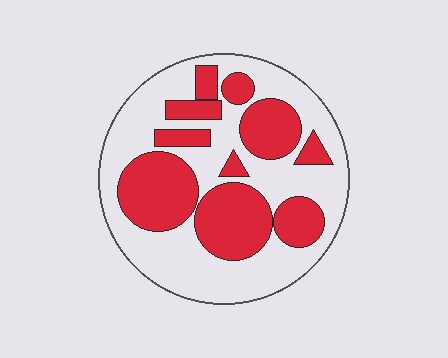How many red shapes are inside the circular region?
10.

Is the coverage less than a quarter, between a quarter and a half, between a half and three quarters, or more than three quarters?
Between a quarter and a half.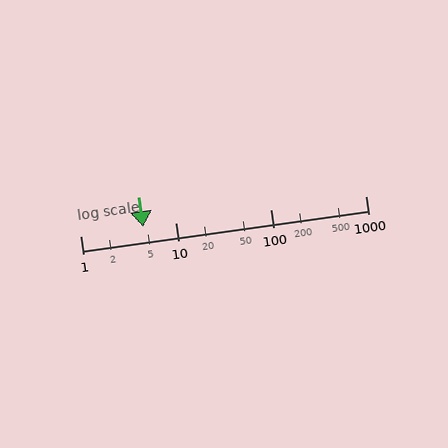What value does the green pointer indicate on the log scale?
The pointer indicates approximately 4.6.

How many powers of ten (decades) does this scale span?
The scale spans 3 decades, from 1 to 1000.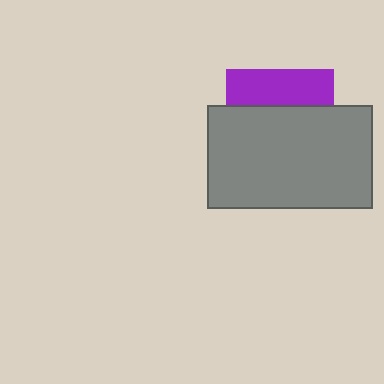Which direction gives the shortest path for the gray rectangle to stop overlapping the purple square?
Moving down gives the shortest separation.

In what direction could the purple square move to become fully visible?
The purple square could move up. That would shift it out from behind the gray rectangle entirely.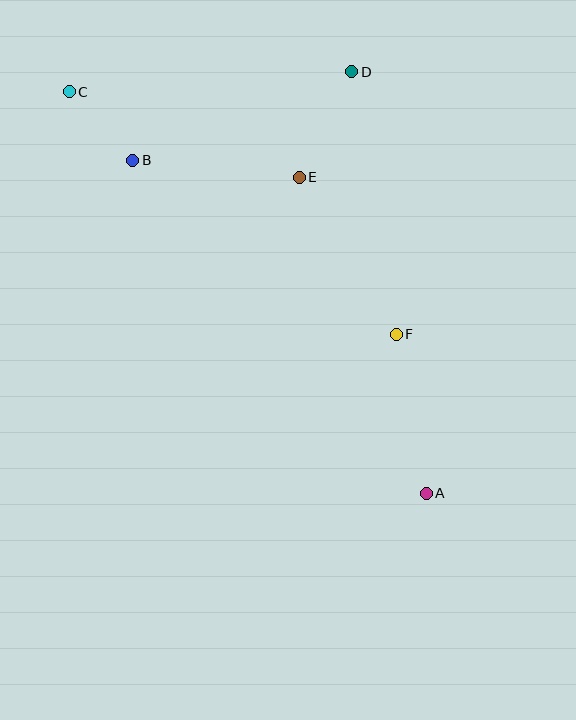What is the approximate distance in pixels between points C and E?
The distance between C and E is approximately 246 pixels.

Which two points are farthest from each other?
Points A and C are farthest from each other.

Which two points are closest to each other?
Points B and C are closest to each other.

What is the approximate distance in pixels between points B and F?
The distance between B and F is approximately 316 pixels.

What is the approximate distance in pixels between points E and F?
The distance between E and F is approximately 184 pixels.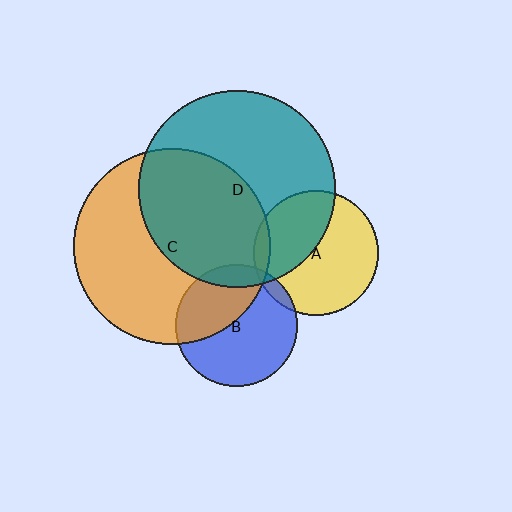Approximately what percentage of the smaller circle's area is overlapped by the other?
Approximately 45%.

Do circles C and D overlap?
Yes.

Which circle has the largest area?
Circle D (teal).